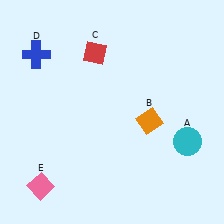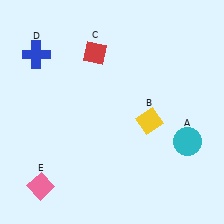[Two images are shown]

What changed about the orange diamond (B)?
In Image 1, B is orange. In Image 2, it changed to yellow.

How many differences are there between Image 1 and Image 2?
There is 1 difference between the two images.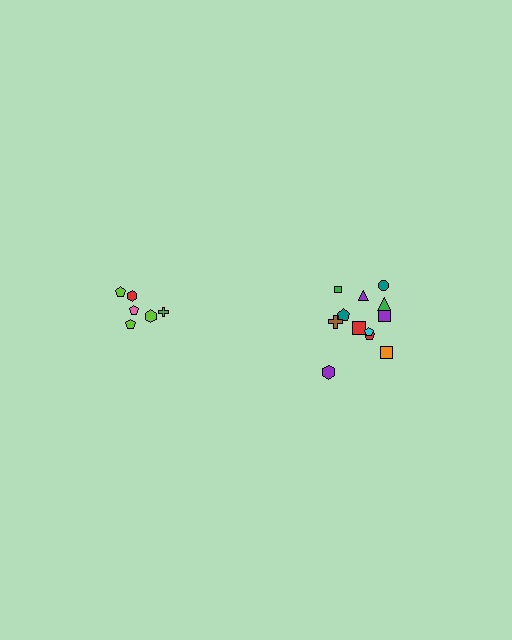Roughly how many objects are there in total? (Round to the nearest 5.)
Roughly 20 objects in total.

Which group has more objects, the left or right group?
The right group.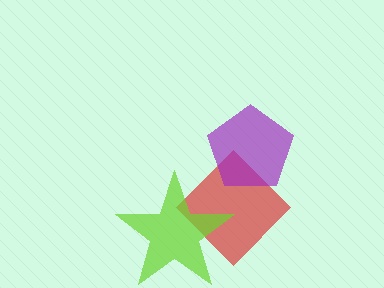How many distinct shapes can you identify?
There are 3 distinct shapes: a red diamond, a lime star, a purple pentagon.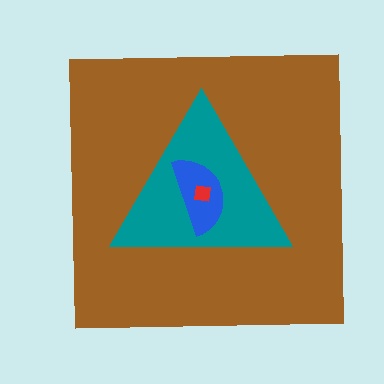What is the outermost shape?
The brown square.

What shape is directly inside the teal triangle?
The blue semicircle.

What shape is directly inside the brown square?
The teal triangle.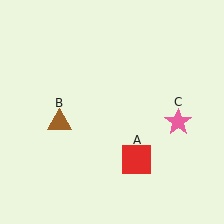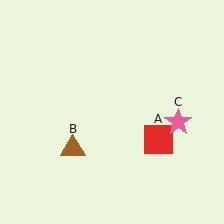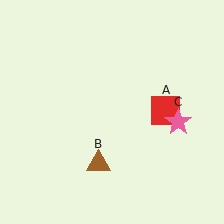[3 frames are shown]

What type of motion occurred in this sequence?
The red square (object A), brown triangle (object B) rotated counterclockwise around the center of the scene.